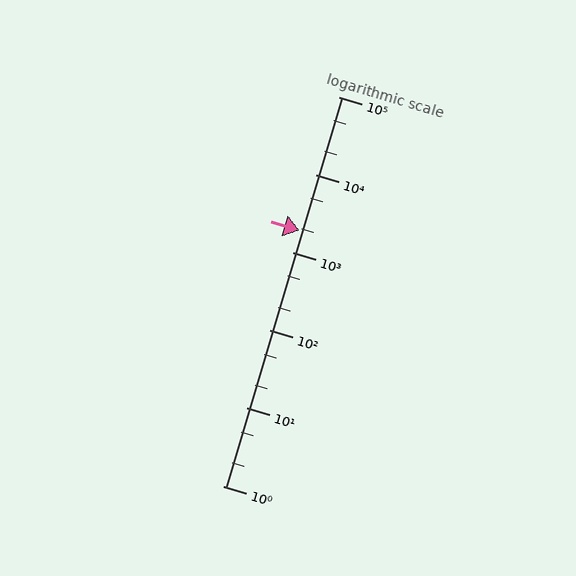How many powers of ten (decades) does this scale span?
The scale spans 5 decades, from 1 to 100000.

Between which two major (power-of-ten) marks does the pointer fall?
The pointer is between 1000 and 10000.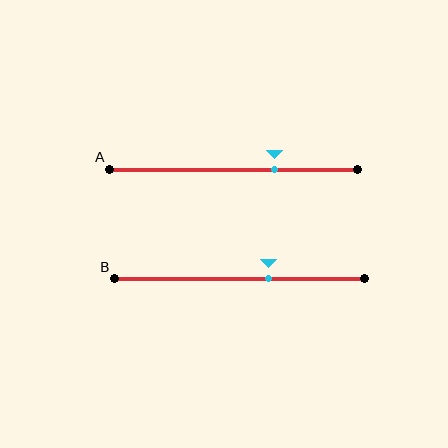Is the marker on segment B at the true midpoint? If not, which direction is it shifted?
No, the marker on segment B is shifted to the right by about 11% of the segment length.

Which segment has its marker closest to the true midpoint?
Segment B has its marker closest to the true midpoint.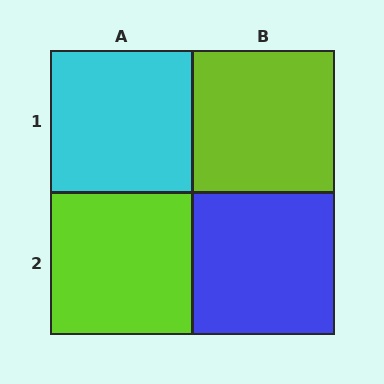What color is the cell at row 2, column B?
Blue.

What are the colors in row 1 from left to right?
Cyan, lime.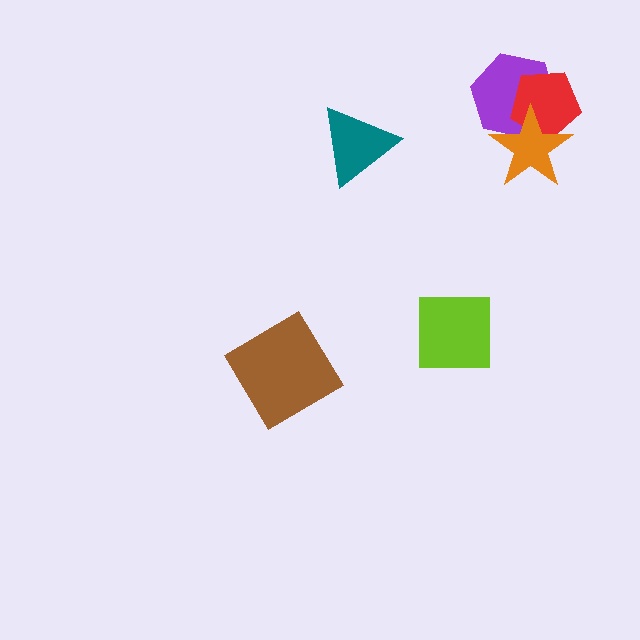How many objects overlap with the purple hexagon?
2 objects overlap with the purple hexagon.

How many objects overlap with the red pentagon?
2 objects overlap with the red pentagon.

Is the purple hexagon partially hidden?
Yes, it is partially covered by another shape.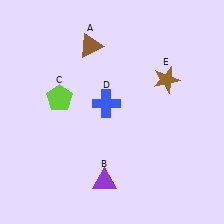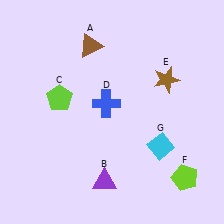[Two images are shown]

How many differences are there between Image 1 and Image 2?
There are 2 differences between the two images.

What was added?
A lime pentagon (F), a cyan diamond (G) were added in Image 2.